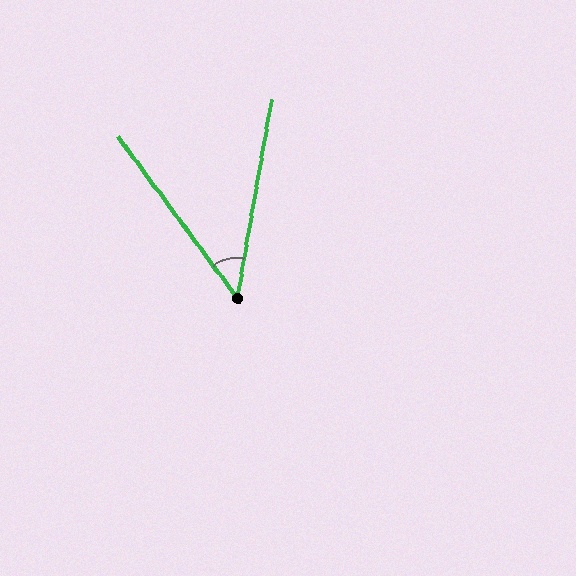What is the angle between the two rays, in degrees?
Approximately 46 degrees.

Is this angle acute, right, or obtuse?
It is acute.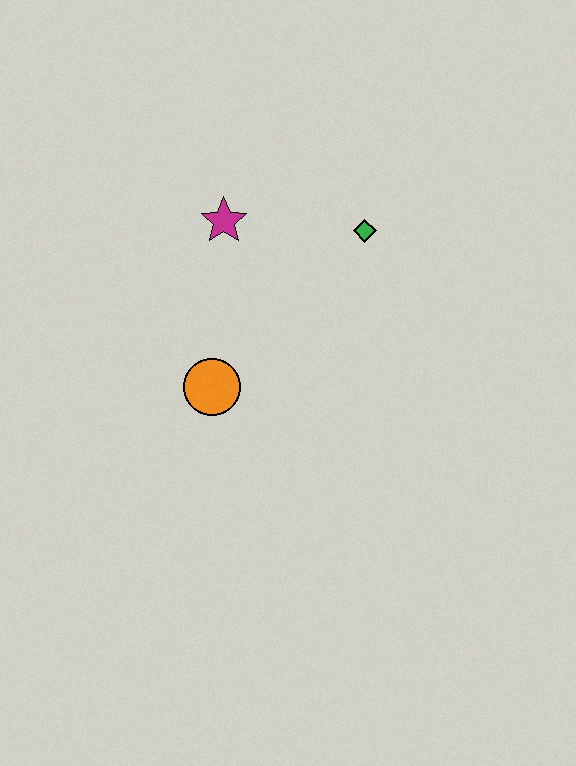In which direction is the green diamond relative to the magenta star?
The green diamond is to the right of the magenta star.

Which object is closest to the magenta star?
The green diamond is closest to the magenta star.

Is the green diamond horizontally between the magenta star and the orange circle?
No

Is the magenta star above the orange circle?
Yes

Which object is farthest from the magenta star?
The orange circle is farthest from the magenta star.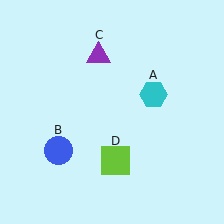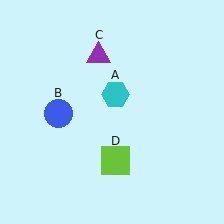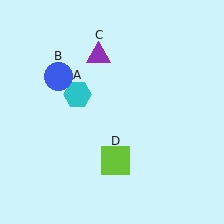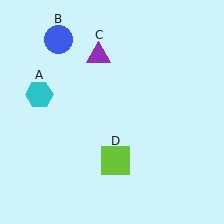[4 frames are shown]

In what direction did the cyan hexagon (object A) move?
The cyan hexagon (object A) moved left.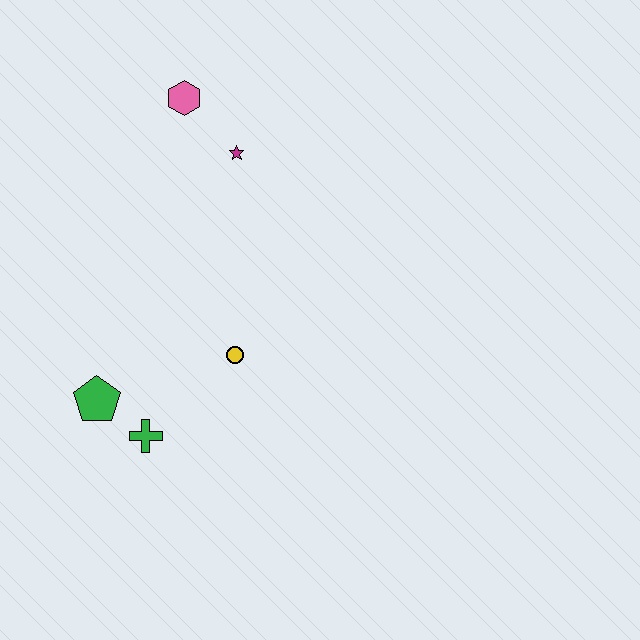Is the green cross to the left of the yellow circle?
Yes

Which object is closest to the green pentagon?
The green cross is closest to the green pentagon.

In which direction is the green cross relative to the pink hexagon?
The green cross is below the pink hexagon.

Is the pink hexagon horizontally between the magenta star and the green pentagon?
Yes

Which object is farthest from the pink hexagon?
The green cross is farthest from the pink hexagon.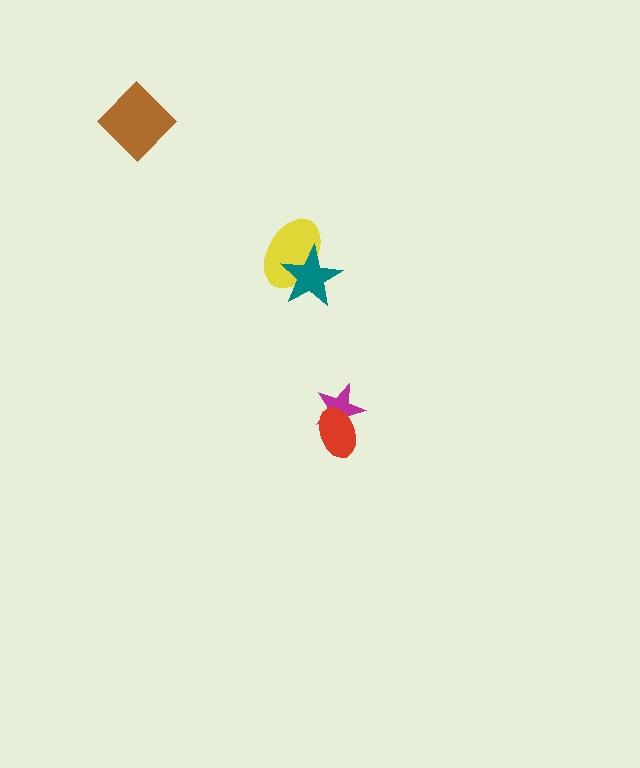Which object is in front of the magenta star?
The red ellipse is in front of the magenta star.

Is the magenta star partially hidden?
Yes, it is partially covered by another shape.